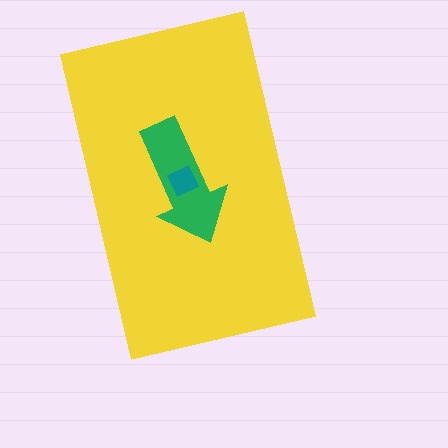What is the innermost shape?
The teal square.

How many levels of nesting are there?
3.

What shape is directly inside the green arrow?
The teal square.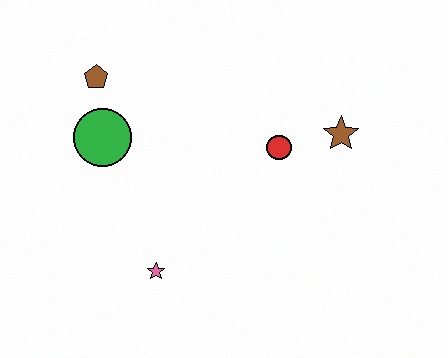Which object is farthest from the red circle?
The brown pentagon is farthest from the red circle.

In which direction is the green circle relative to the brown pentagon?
The green circle is below the brown pentagon.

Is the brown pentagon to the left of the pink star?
Yes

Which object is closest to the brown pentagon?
The green circle is closest to the brown pentagon.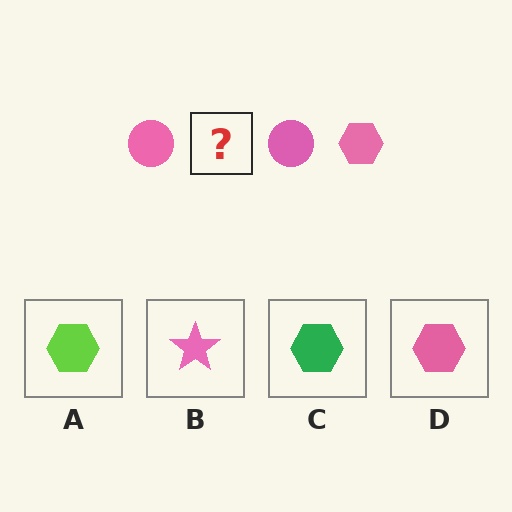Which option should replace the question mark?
Option D.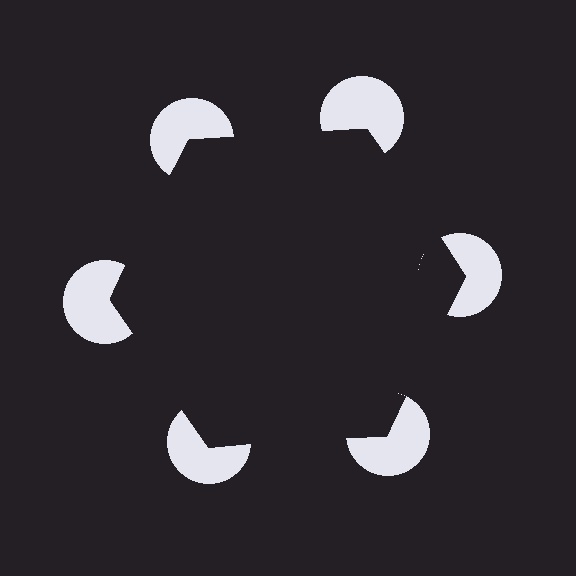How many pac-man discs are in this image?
There are 6 — one at each vertex of the illusory hexagon.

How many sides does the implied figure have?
6 sides.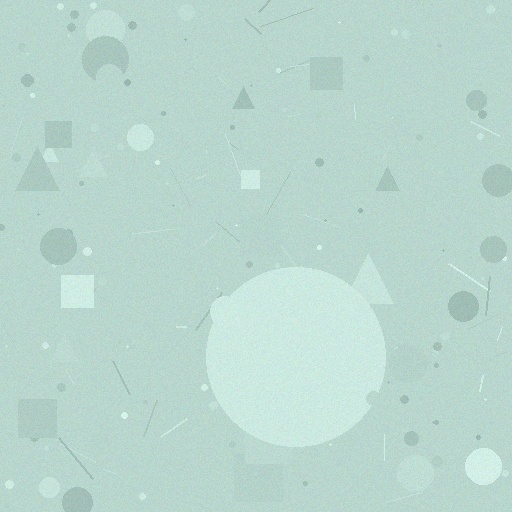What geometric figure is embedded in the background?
A circle is embedded in the background.